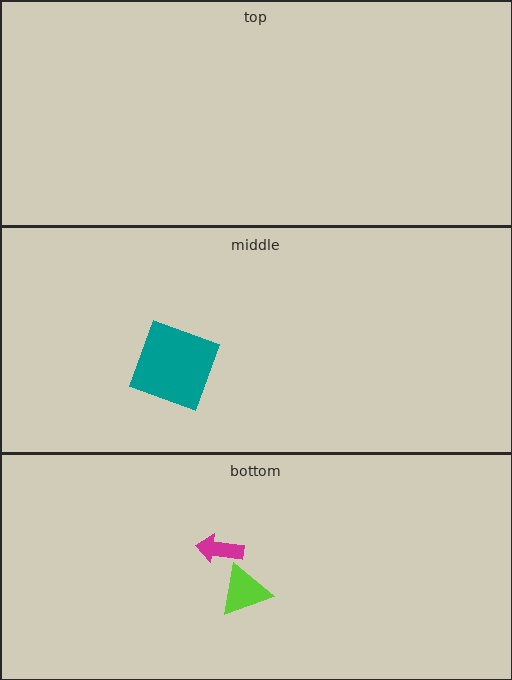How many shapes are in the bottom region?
2.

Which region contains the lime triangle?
The bottom region.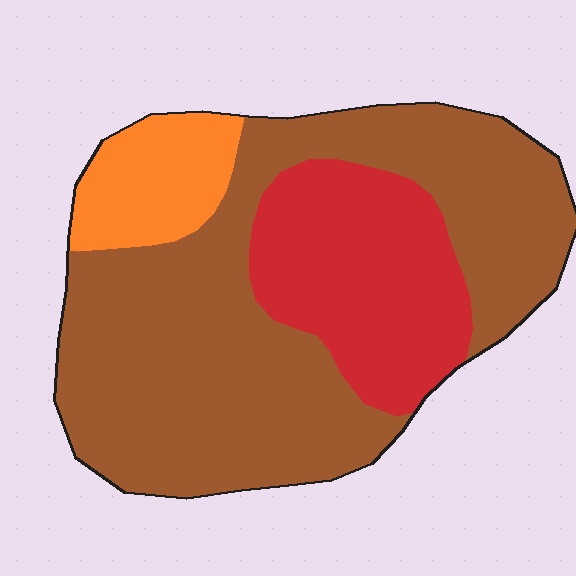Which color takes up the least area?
Orange, at roughly 10%.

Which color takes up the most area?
Brown, at roughly 65%.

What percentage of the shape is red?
Red covers roughly 25% of the shape.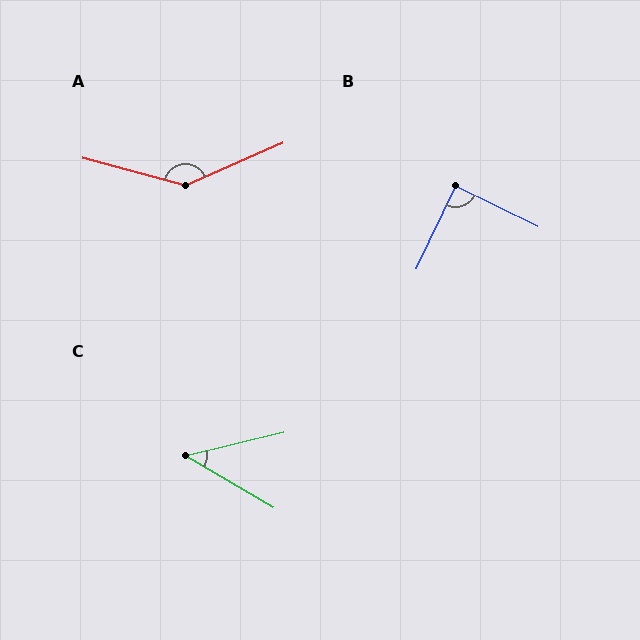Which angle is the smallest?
C, at approximately 44 degrees.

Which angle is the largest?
A, at approximately 141 degrees.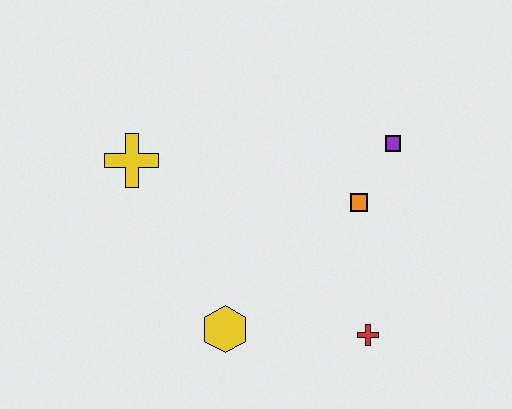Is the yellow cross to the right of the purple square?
No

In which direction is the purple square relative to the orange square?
The purple square is above the orange square.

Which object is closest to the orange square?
The purple square is closest to the orange square.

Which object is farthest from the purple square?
The yellow cross is farthest from the purple square.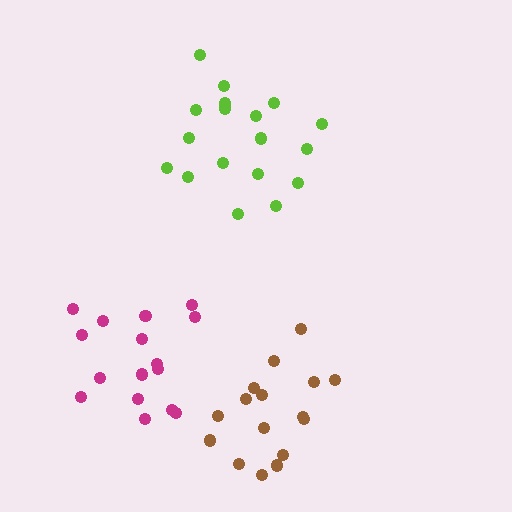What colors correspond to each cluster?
The clusters are colored: lime, brown, magenta.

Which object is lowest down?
The brown cluster is bottommost.